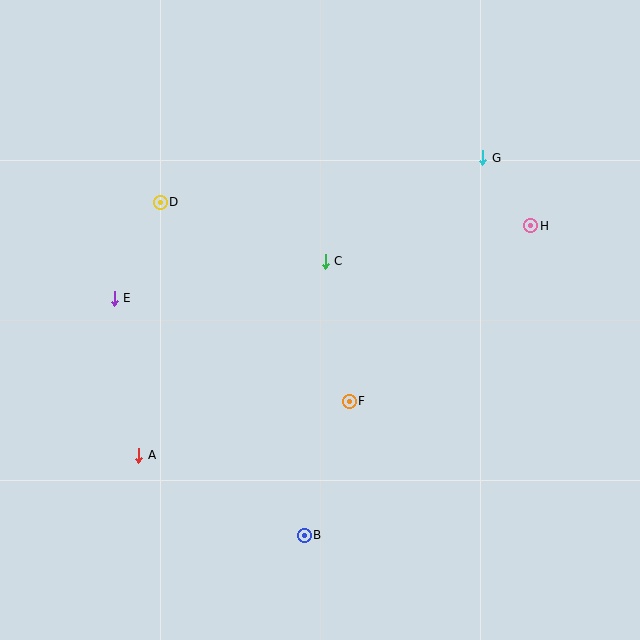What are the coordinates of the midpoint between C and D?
The midpoint between C and D is at (243, 232).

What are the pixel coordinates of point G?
Point G is at (483, 158).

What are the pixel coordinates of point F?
Point F is at (349, 401).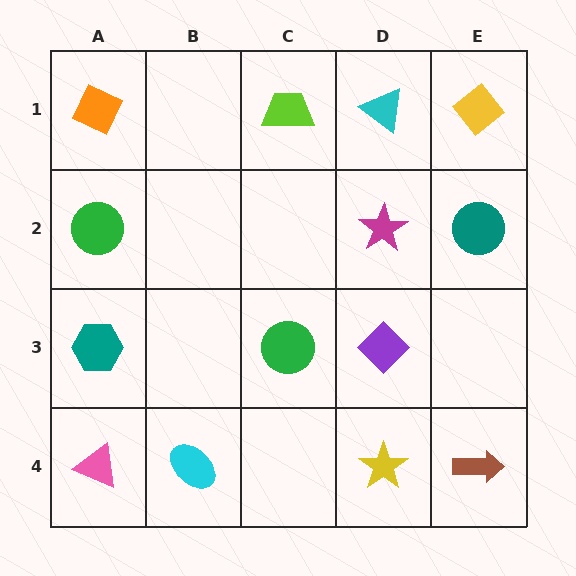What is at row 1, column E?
A yellow diamond.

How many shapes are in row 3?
3 shapes.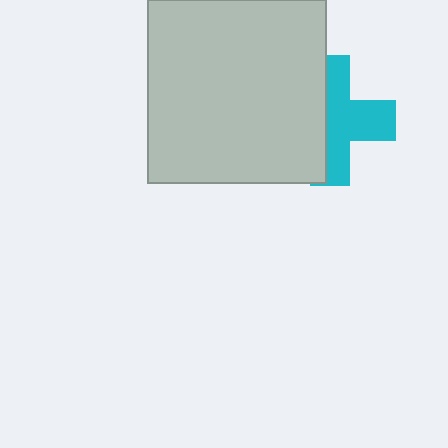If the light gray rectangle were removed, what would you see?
You would see the complete cyan cross.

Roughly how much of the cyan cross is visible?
About half of it is visible (roughly 54%).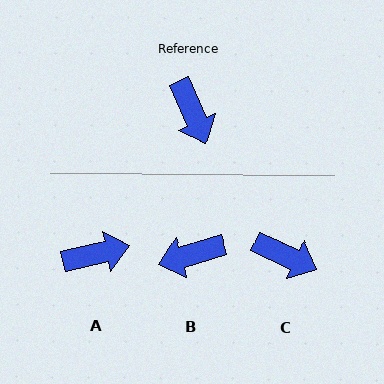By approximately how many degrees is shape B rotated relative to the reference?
Approximately 98 degrees clockwise.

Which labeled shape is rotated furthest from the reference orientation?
B, about 98 degrees away.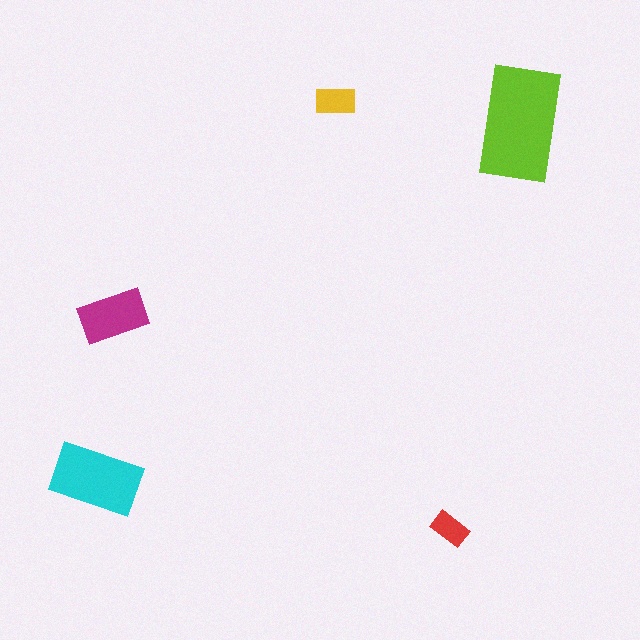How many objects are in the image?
There are 5 objects in the image.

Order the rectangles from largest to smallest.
the lime one, the cyan one, the magenta one, the yellow one, the red one.